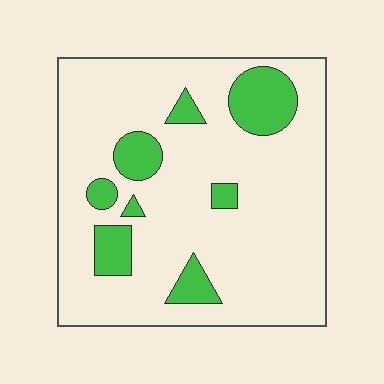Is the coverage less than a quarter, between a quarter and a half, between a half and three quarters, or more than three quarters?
Less than a quarter.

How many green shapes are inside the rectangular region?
8.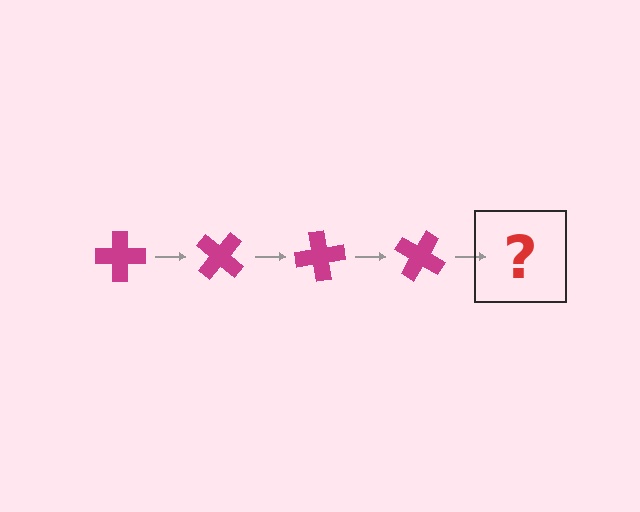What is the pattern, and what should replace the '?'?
The pattern is that the cross rotates 40 degrees each step. The '?' should be a magenta cross rotated 160 degrees.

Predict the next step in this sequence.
The next step is a magenta cross rotated 160 degrees.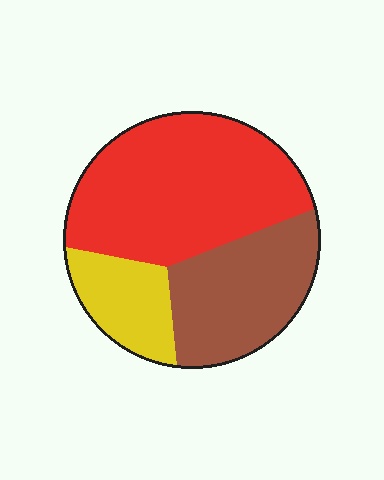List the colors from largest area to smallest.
From largest to smallest: red, brown, yellow.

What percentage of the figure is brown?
Brown covers roughly 30% of the figure.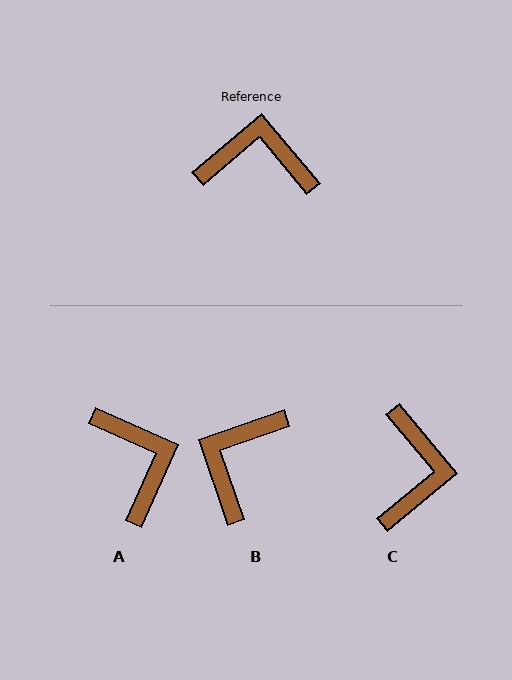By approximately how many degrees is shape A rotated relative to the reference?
Approximately 64 degrees clockwise.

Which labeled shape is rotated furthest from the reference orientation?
C, about 90 degrees away.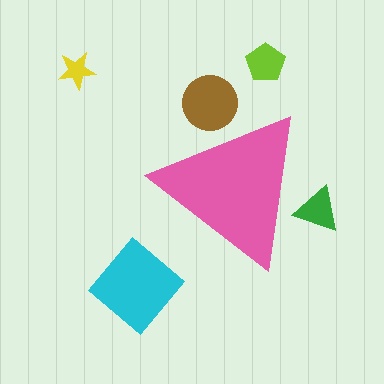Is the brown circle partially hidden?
Yes, the brown circle is partially hidden behind the pink triangle.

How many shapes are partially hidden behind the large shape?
2 shapes are partially hidden.